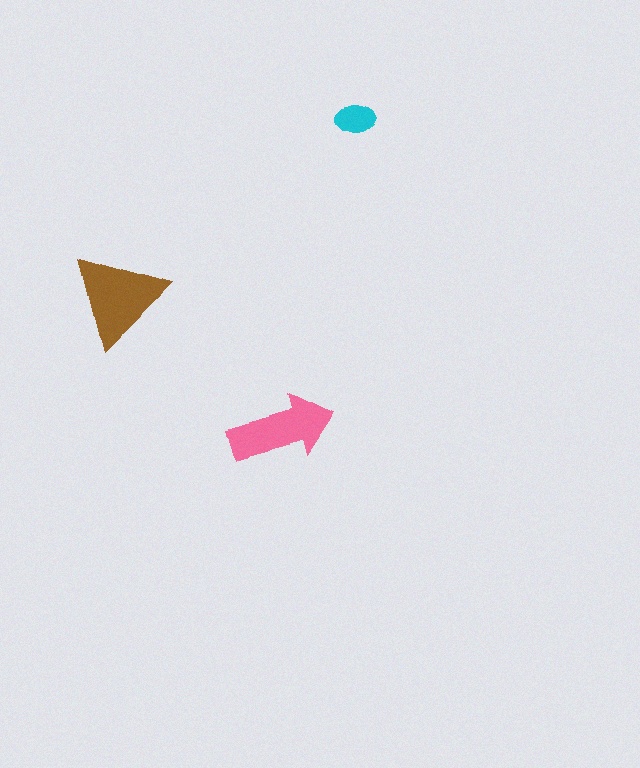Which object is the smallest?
The cyan ellipse.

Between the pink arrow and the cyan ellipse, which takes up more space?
The pink arrow.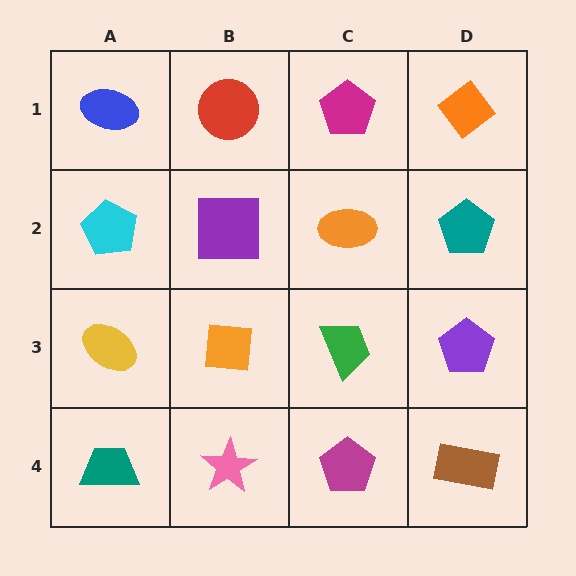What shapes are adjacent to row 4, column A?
A yellow ellipse (row 3, column A), a pink star (row 4, column B).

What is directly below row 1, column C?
An orange ellipse.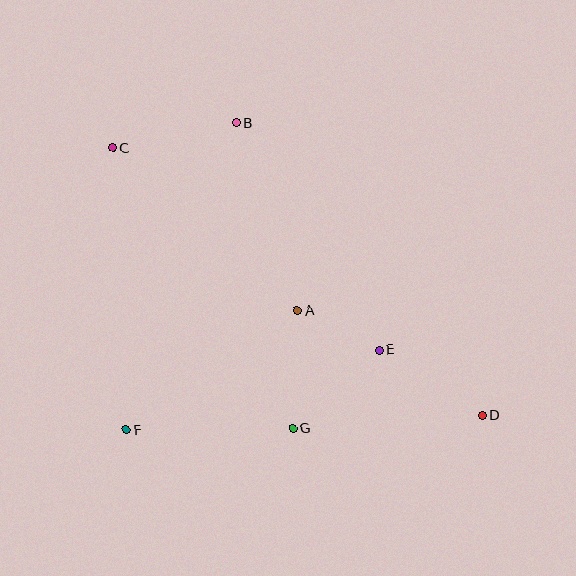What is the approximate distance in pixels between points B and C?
The distance between B and C is approximately 126 pixels.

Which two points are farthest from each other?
Points C and D are farthest from each other.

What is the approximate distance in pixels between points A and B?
The distance between A and B is approximately 197 pixels.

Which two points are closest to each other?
Points A and E are closest to each other.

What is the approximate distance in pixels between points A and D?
The distance between A and D is approximately 213 pixels.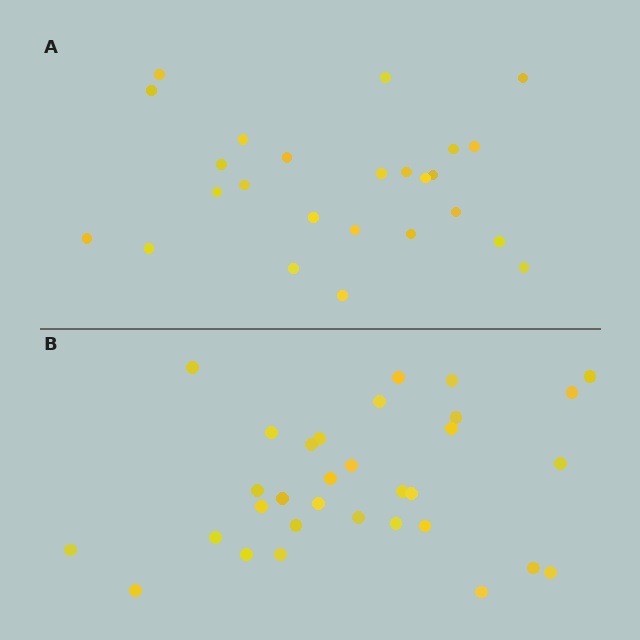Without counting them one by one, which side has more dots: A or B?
Region B (the bottom region) has more dots.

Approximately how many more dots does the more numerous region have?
Region B has roughly 8 or so more dots than region A.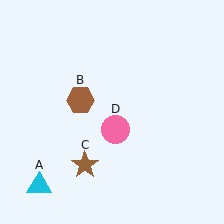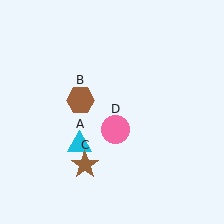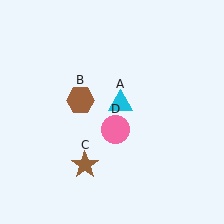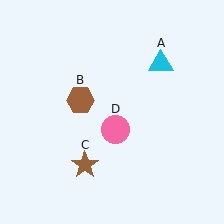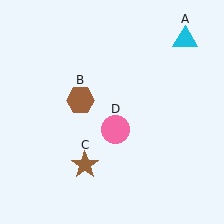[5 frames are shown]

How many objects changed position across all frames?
1 object changed position: cyan triangle (object A).